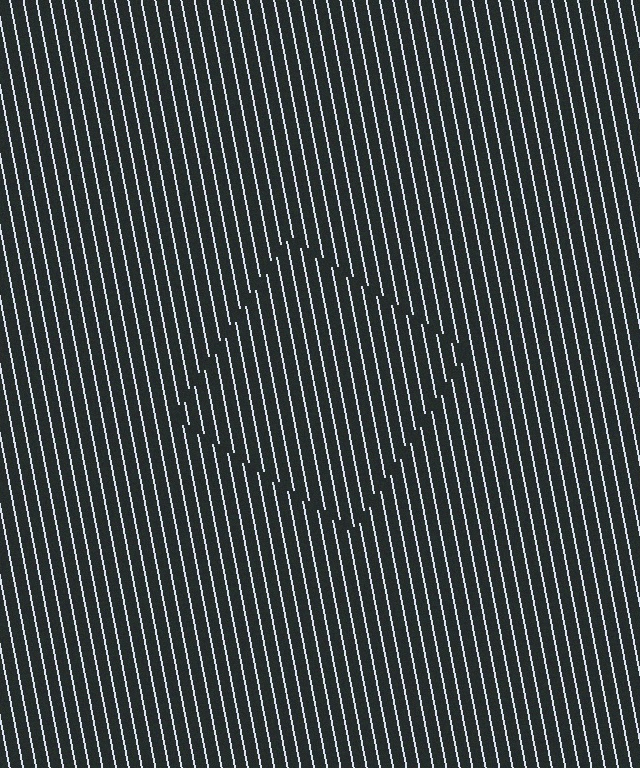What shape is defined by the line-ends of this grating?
An illusory square. The interior of the shape contains the same grating, shifted by half a period — the contour is defined by the phase discontinuity where line-ends from the inner and outer gratings abut.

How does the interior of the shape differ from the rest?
The interior of the shape contains the same grating, shifted by half a period — the contour is defined by the phase discontinuity where line-ends from the inner and outer gratings abut.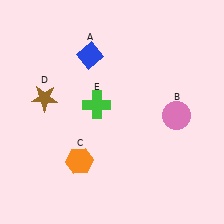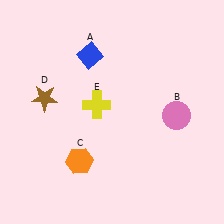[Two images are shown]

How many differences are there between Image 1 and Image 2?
There is 1 difference between the two images.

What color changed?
The cross (E) changed from green in Image 1 to yellow in Image 2.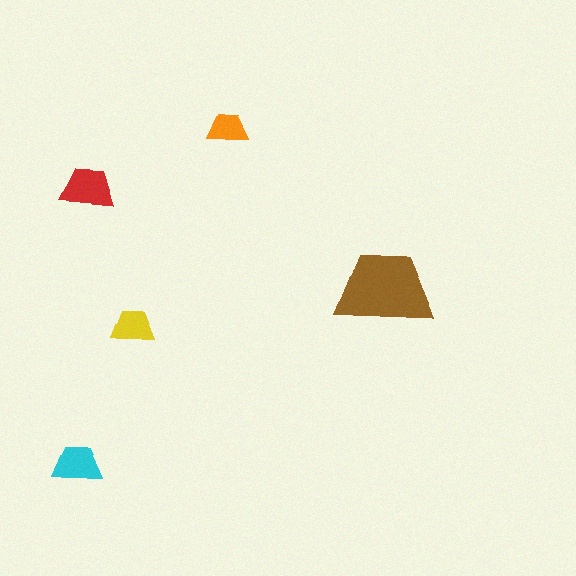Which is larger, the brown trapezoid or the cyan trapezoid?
The brown one.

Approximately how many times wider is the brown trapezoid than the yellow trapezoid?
About 2.5 times wider.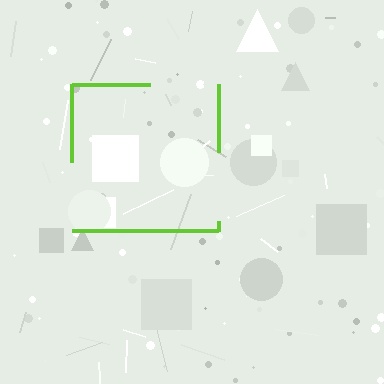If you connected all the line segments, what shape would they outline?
They would outline a square.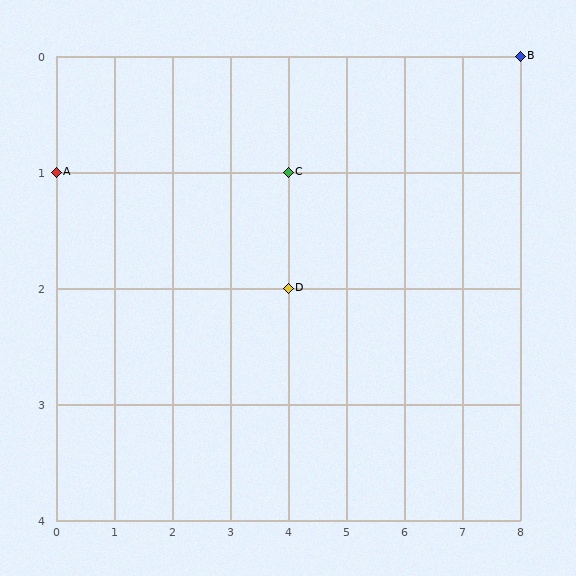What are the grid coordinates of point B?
Point B is at grid coordinates (8, 0).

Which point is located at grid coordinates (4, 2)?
Point D is at (4, 2).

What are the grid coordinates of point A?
Point A is at grid coordinates (0, 1).